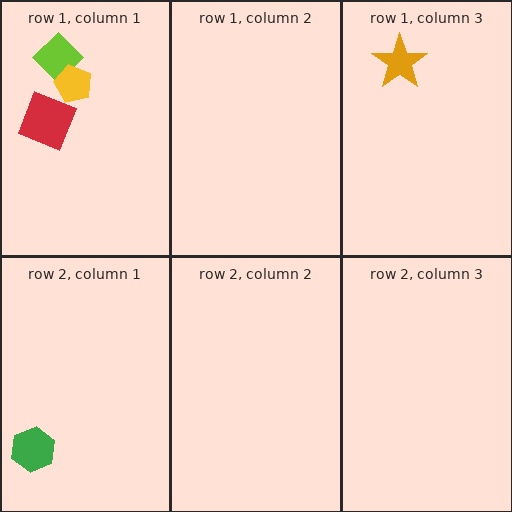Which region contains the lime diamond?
The row 1, column 1 region.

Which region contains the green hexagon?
The row 2, column 1 region.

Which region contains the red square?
The row 1, column 1 region.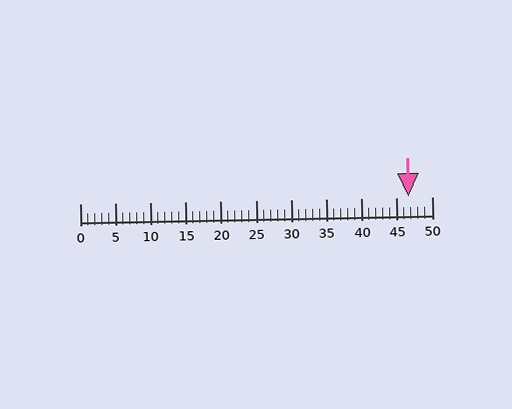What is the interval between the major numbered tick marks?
The major tick marks are spaced 5 units apart.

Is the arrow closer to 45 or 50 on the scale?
The arrow is closer to 45.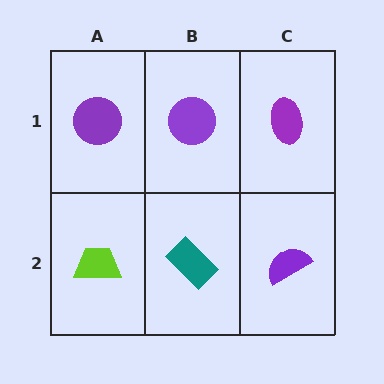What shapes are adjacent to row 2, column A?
A purple circle (row 1, column A), a teal rectangle (row 2, column B).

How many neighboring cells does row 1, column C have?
2.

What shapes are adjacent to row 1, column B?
A teal rectangle (row 2, column B), a purple circle (row 1, column A), a purple ellipse (row 1, column C).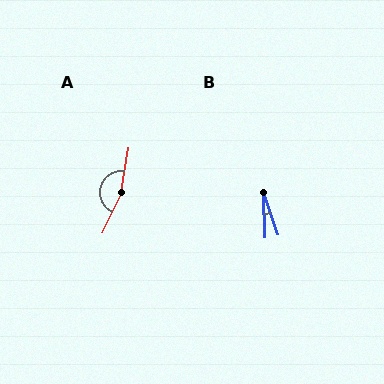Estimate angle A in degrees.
Approximately 164 degrees.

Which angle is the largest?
A, at approximately 164 degrees.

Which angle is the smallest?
B, at approximately 17 degrees.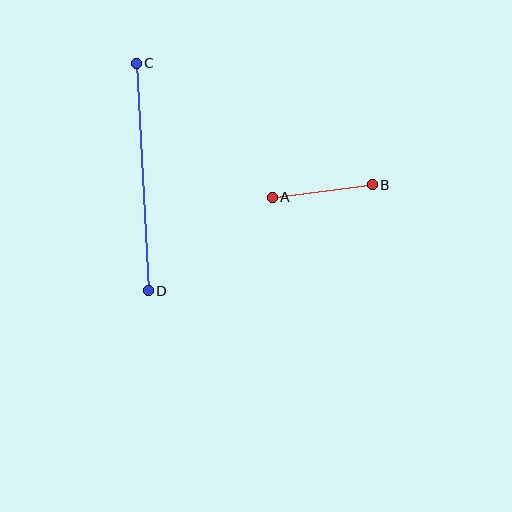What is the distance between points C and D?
The distance is approximately 228 pixels.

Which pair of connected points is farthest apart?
Points C and D are farthest apart.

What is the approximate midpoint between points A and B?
The midpoint is at approximately (322, 191) pixels.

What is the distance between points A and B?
The distance is approximately 101 pixels.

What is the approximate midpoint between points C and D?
The midpoint is at approximately (142, 177) pixels.